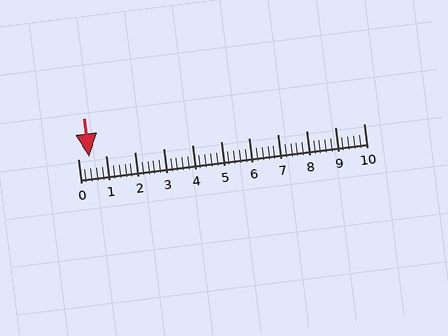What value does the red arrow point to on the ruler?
The red arrow points to approximately 0.4.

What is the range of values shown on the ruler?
The ruler shows values from 0 to 10.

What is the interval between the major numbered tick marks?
The major tick marks are spaced 1 units apart.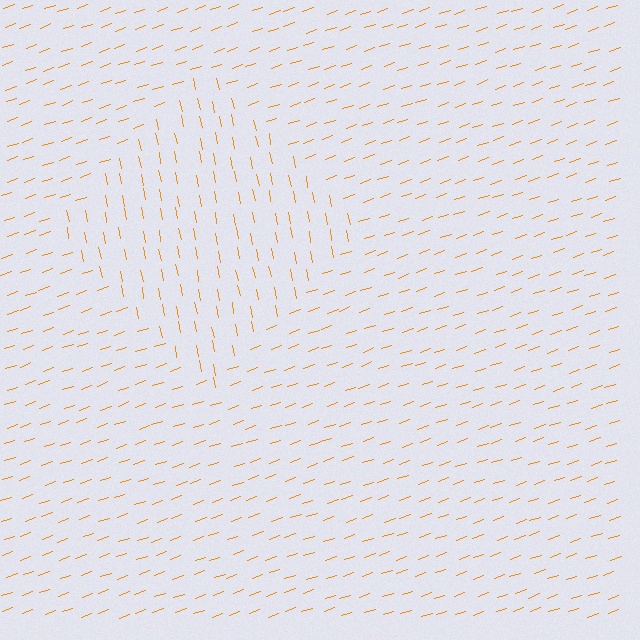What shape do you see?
I see a diamond.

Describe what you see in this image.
The image is filled with small orange line segments. A diamond region in the image has lines oriented differently from the surrounding lines, creating a visible texture boundary.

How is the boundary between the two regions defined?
The boundary is defined purely by a change in line orientation (approximately 82 degrees difference). All lines are the same color and thickness.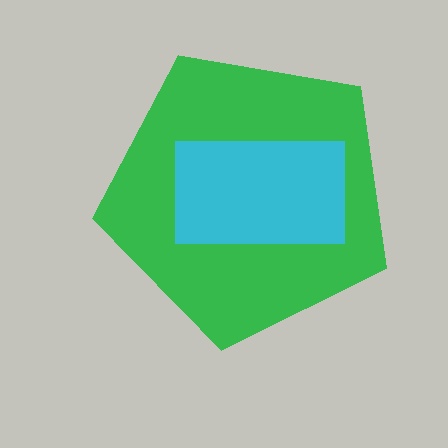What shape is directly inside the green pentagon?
The cyan rectangle.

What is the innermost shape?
The cyan rectangle.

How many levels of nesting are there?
2.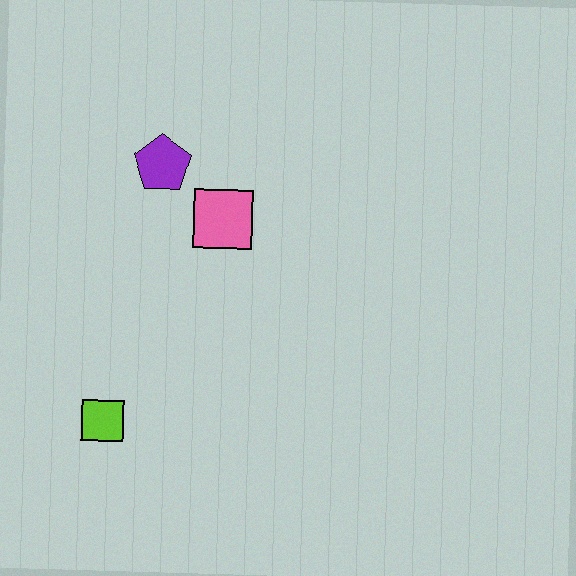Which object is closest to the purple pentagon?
The pink square is closest to the purple pentagon.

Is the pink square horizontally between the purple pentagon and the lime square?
No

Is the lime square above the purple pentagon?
No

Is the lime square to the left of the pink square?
Yes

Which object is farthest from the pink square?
The lime square is farthest from the pink square.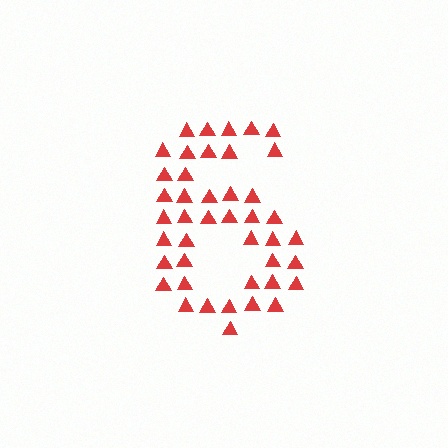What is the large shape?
The large shape is the digit 6.